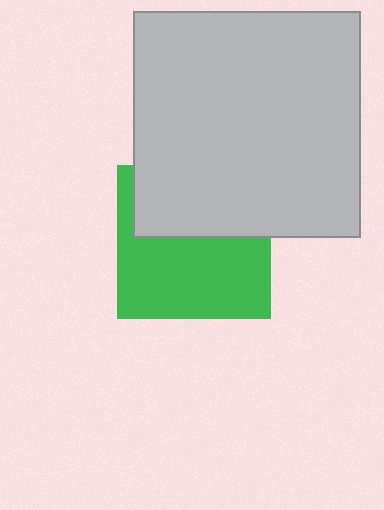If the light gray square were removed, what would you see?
You would see the complete green square.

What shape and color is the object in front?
The object in front is a light gray square.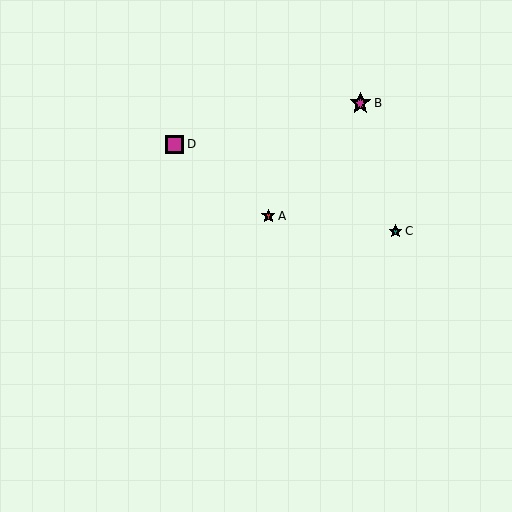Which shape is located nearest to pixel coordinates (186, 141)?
The magenta square (labeled D) at (174, 144) is nearest to that location.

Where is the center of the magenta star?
The center of the magenta star is at (360, 103).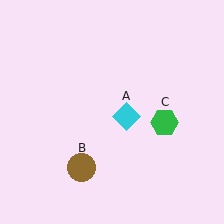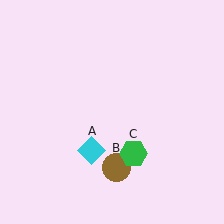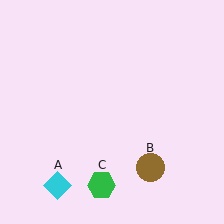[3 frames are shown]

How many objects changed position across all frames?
3 objects changed position: cyan diamond (object A), brown circle (object B), green hexagon (object C).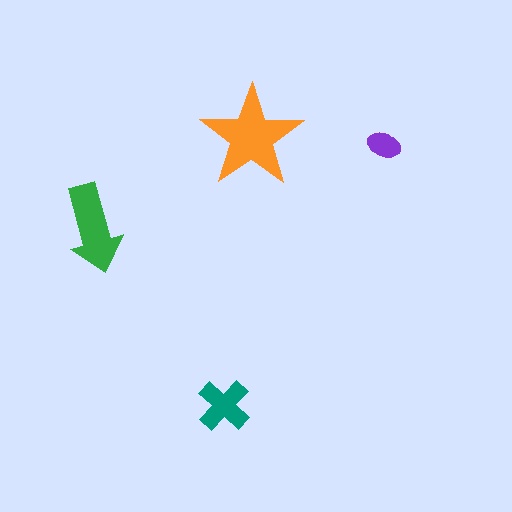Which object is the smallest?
The purple ellipse.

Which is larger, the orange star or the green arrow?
The orange star.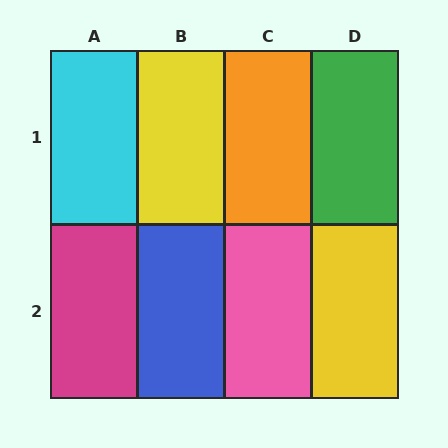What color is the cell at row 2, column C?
Pink.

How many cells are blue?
1 cell is blue.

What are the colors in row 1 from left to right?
Cyan, yellow, orange, green.